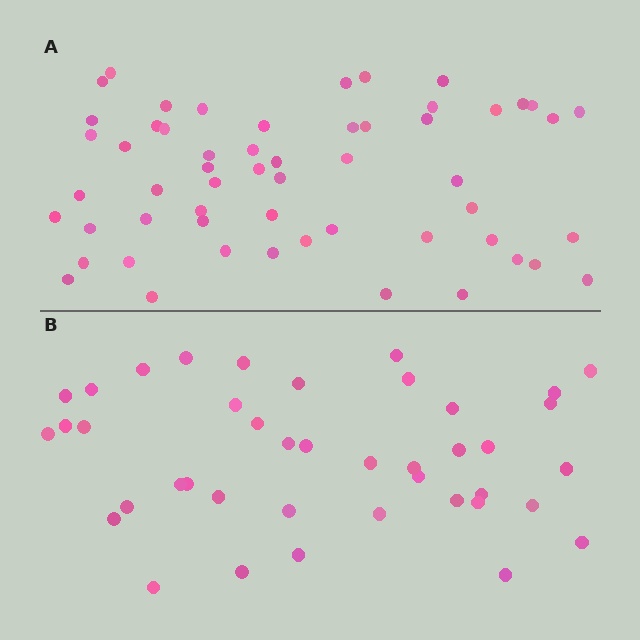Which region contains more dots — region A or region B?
Region A (the top region) has more dots.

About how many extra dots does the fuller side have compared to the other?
Region A has approximately 15 more dots than region B.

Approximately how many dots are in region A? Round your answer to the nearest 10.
About 60 dots. (The exact count is 56, which rounds to 60.)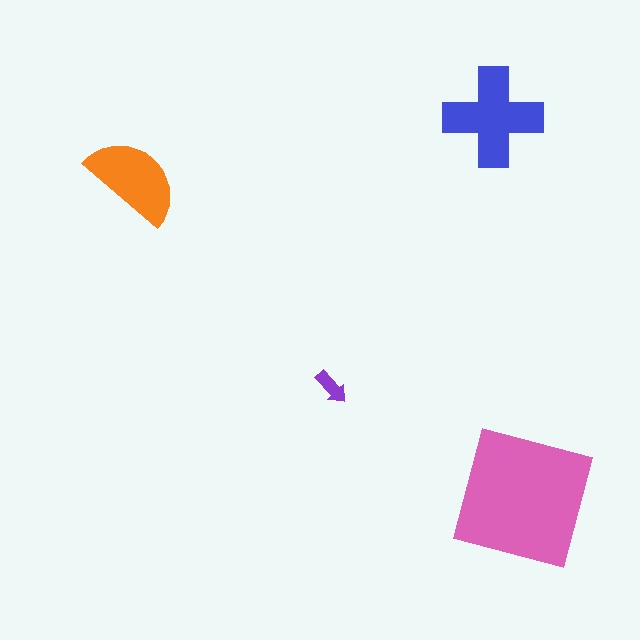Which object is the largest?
The pink square.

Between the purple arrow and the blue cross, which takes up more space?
The blue cross.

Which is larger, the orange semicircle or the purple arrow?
The orange semicircle.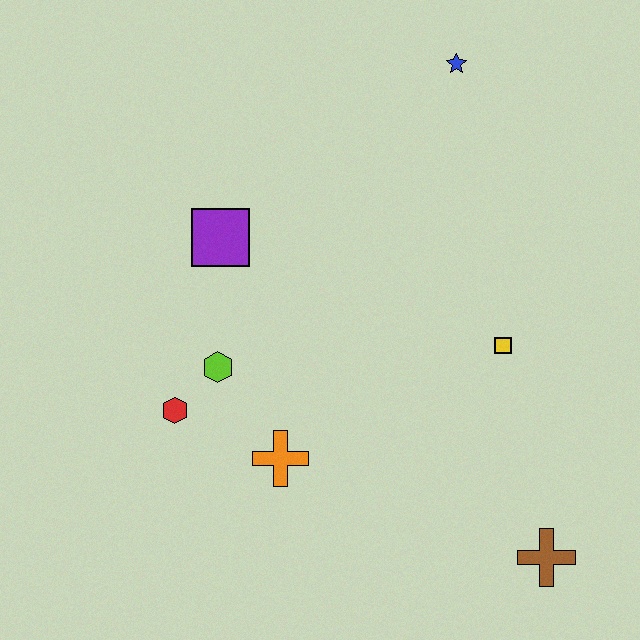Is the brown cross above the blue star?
No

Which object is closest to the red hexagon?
The lime hexagon is closest to the red hexagon.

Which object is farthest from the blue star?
The brown cross is farthest from the blue star.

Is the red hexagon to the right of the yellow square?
No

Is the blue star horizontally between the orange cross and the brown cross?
Yes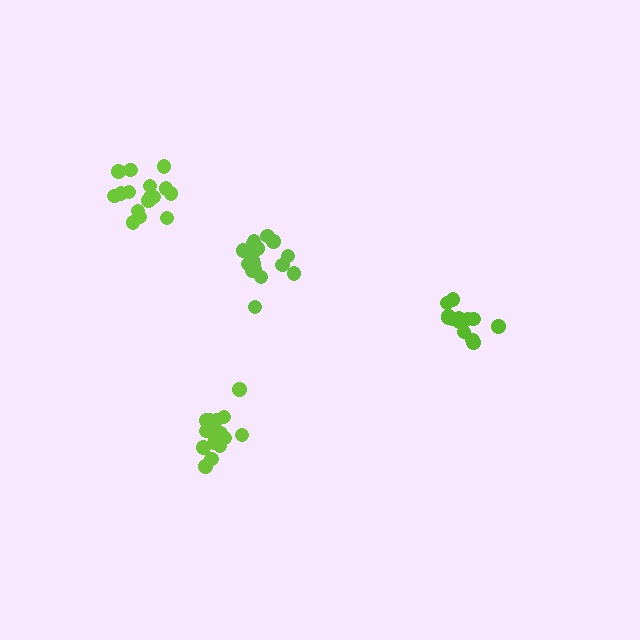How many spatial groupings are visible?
There are 4 spatial groupings.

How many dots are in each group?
Group 1: 13 dots, Group 2: 17 dots, Group 3: 16 dots, Group 4: 16 dots (62 total).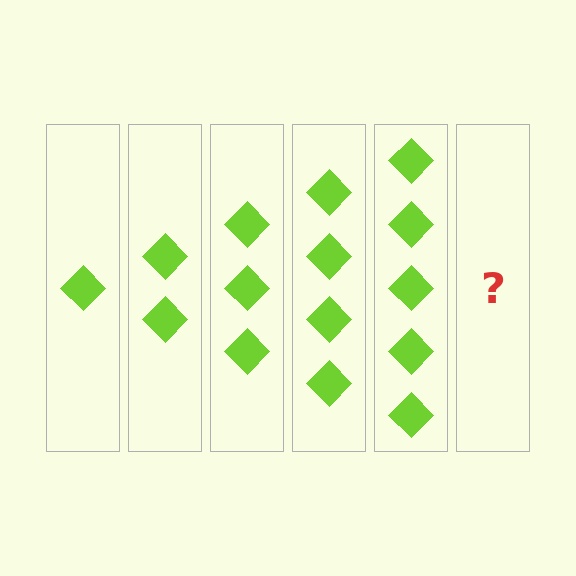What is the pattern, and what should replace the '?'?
The pattern is that each step adds one more diamond. The '?' should be 6 diamonds.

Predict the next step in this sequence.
The next step is 6 diamonds.